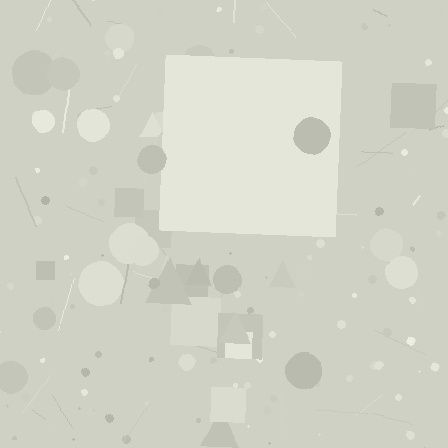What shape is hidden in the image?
A square is hidden in the image.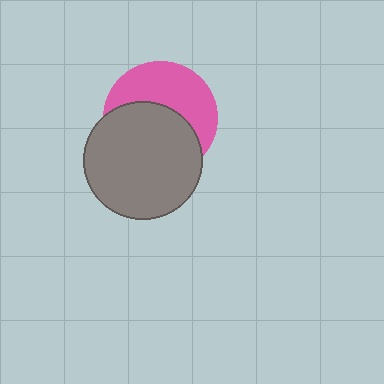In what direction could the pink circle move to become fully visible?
The pink circle could move up. That would shift it out from behind the gray circle entirely.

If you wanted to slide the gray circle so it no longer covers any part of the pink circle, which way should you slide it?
Slide it down — that is the most direct way to separate the two shapes.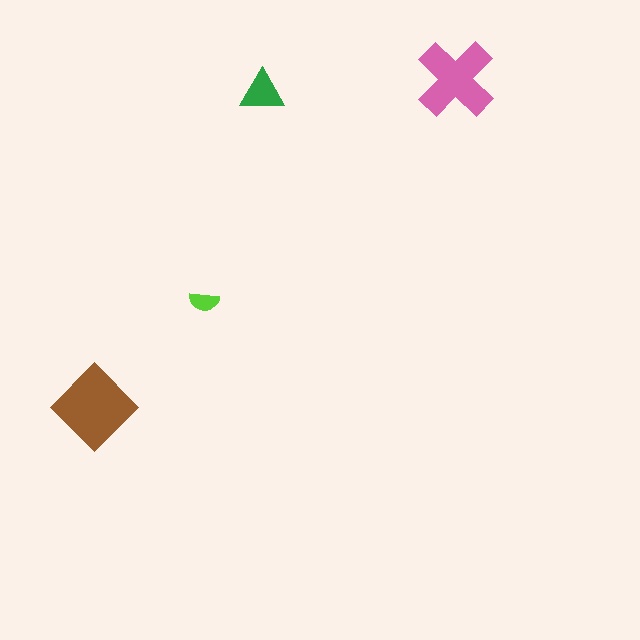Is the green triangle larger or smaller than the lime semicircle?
Larger.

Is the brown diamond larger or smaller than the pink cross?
Larger.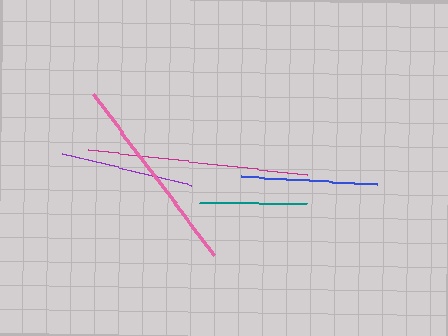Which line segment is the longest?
The magenta line is the longest at approximately 220 pixels.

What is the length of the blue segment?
The blue segment is approximately 136 pixels long.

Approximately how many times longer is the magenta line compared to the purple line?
The magenta line is approximately 1.7 times the length of the purple line.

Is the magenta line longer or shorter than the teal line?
The magenta line is longer than the teal line.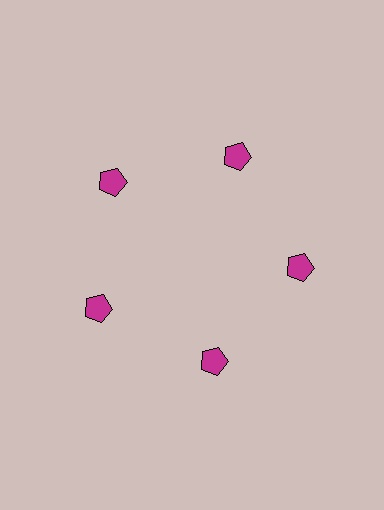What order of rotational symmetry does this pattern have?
This pattern has 5-fold rotational symmetry.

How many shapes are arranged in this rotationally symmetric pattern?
There are 5 shapes, arranged in 5 groups of 1.